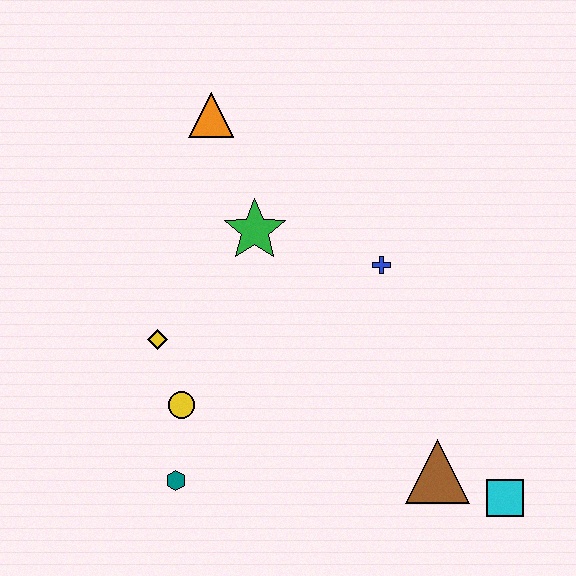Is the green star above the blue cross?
Yes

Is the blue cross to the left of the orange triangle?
No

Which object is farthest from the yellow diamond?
The cyan square is farthest from the yellow diamond.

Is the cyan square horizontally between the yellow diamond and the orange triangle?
No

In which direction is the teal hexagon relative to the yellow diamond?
The teal hexagon is below the yellow diamond.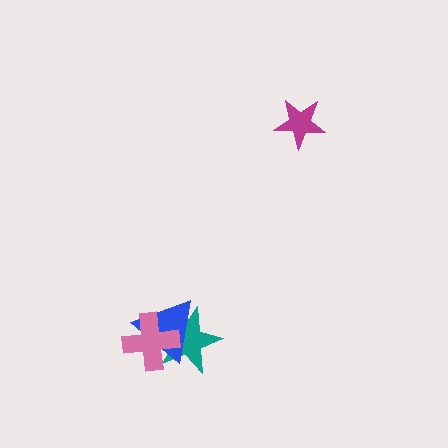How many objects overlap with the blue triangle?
2 objects overlap with the blue triangle.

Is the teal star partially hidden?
Yes, it is partially covered by another shape.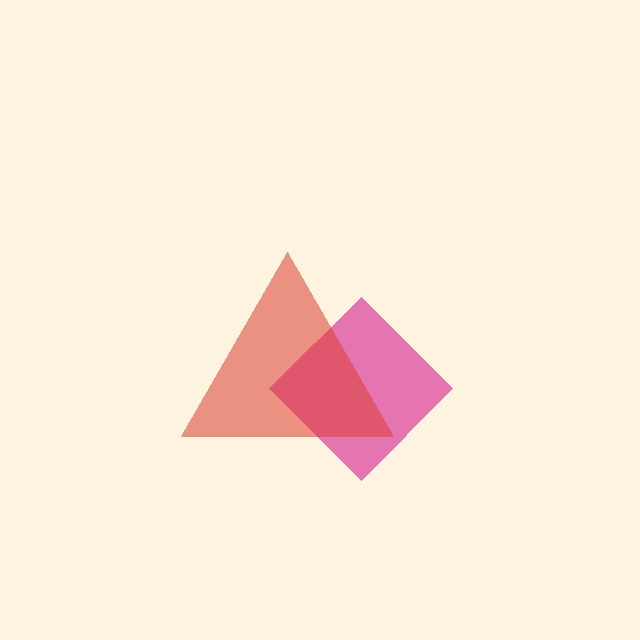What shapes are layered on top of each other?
The layered shapes are: a magenta diamond, a red triangle.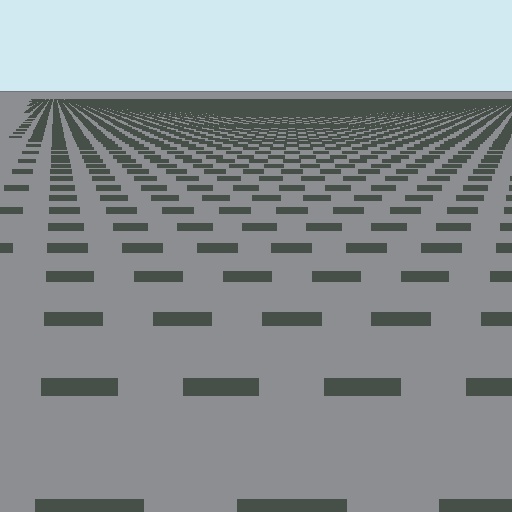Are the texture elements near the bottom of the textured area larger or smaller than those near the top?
Larger. Near the bottom, elements are closer to the viewer and appear at a bigger on-screen size.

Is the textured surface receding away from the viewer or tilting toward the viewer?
The surface is receding away from the viewer. Texture elements get smaller and denser toward the top.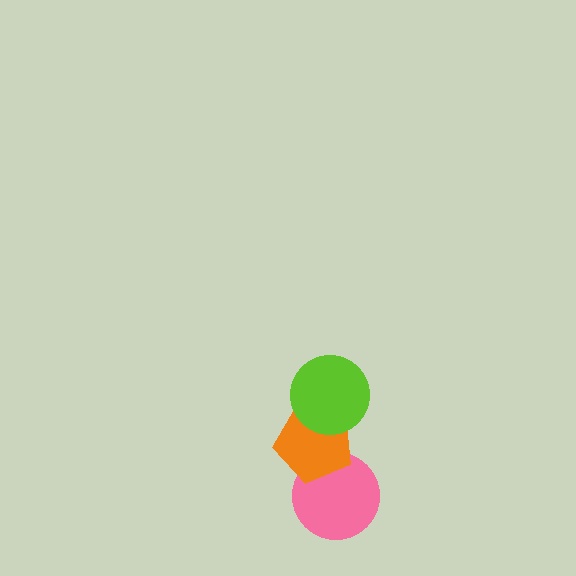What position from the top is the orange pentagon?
The orange pentagon is 2nd from the top.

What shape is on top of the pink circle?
The orange pentagon is on top of the pink circle.